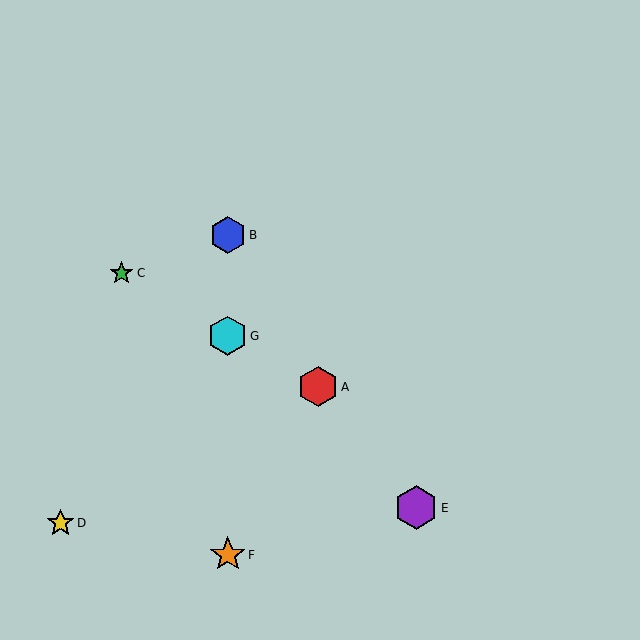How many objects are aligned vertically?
3 objects (B, F, G) are aligned vertically.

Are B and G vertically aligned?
Yes, both are at x≈228.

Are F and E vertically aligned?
No, F is at x≈228 and E is at x≈416.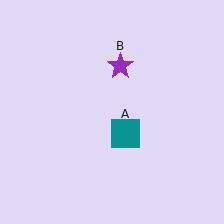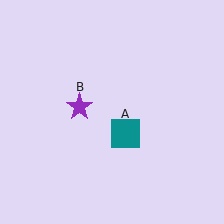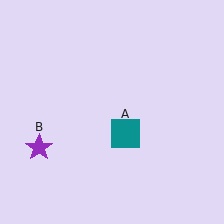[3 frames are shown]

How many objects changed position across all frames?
1 object changed position: purple star (object B).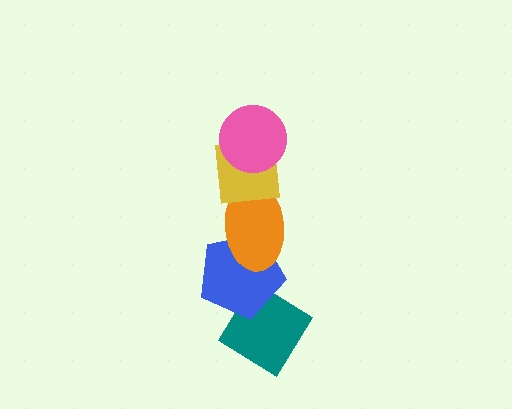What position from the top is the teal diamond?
The teal diamond is 5th from the top.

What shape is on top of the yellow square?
The pink circle is on top of the yellow square.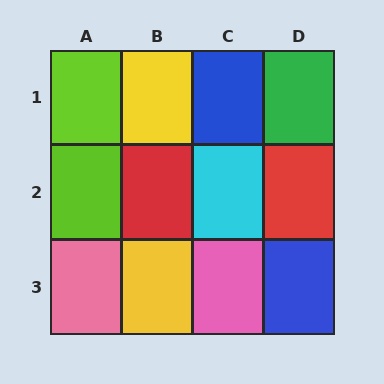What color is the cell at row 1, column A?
Lime.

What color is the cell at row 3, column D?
Blue.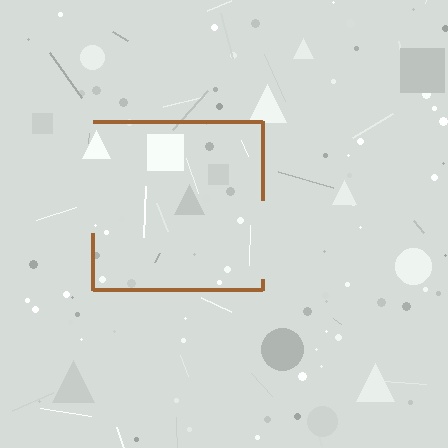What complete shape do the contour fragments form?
The contour fragments form a square.